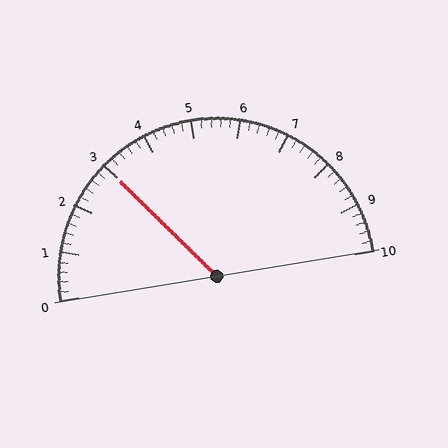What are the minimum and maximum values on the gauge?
The gauge ranges from 0 to 10.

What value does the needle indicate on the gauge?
The needle indicates approximately 3.0.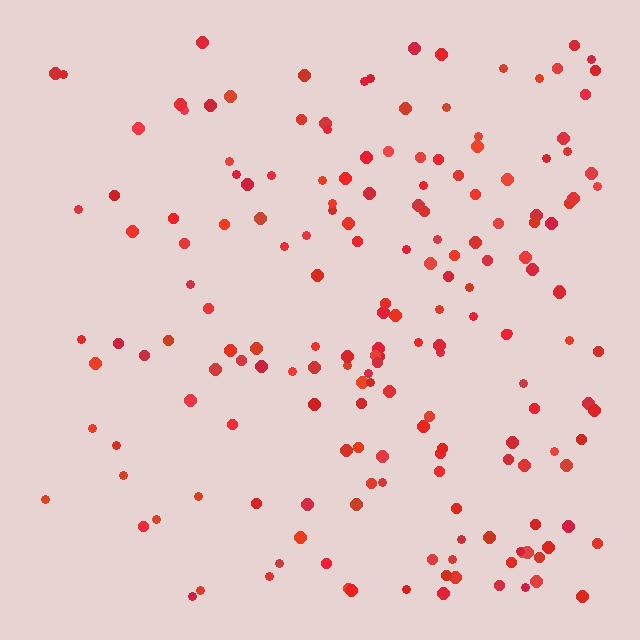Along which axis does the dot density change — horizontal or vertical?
Horizontal.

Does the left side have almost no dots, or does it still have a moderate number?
Still a moderate number, just noticeably fewer than the right.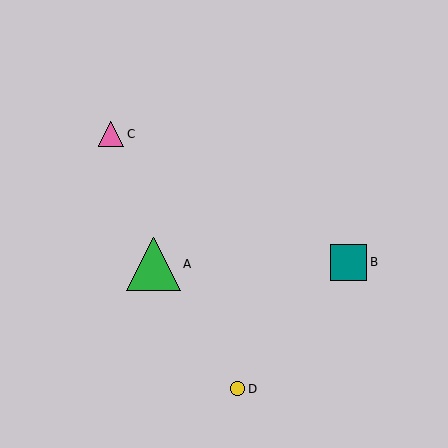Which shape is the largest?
The green triangle (labeled A) is the largest.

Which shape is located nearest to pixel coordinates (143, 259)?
The green triangle (labeled A) at (154, 264) is nearest to that location.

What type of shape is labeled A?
Shape A is a green triangle.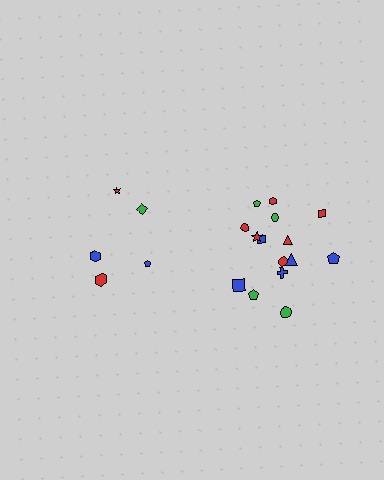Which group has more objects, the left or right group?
The right group.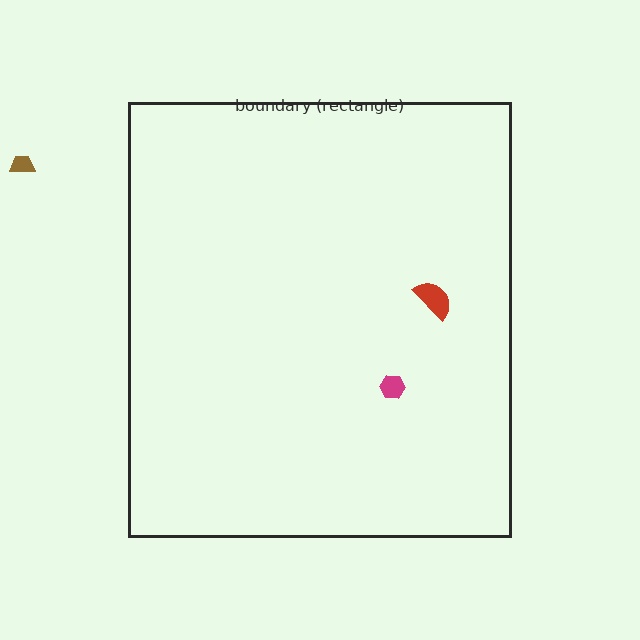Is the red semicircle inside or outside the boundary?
Inside.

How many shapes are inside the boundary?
2 inside, 1 outside.